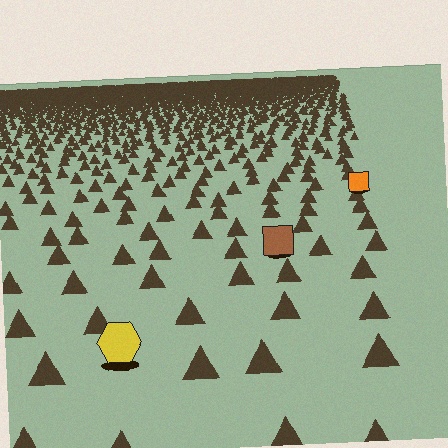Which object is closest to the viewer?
The yellow hexagon is closest. The texture marks near it are larger and more spread out.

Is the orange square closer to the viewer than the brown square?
No. The brown square is closer — you can tell from the texture gradient: the ground texture is coarser near it.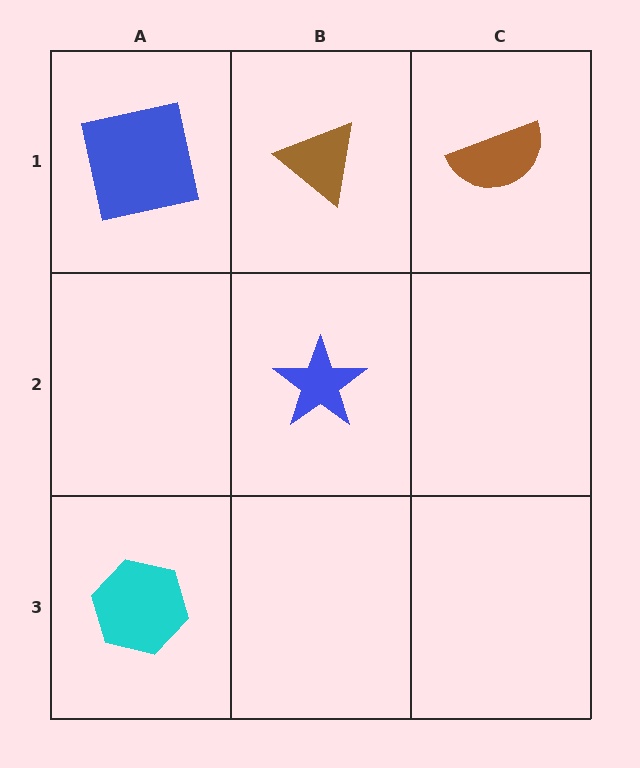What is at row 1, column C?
A brown semicircle.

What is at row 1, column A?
A blue square.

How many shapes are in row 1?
3 shapes.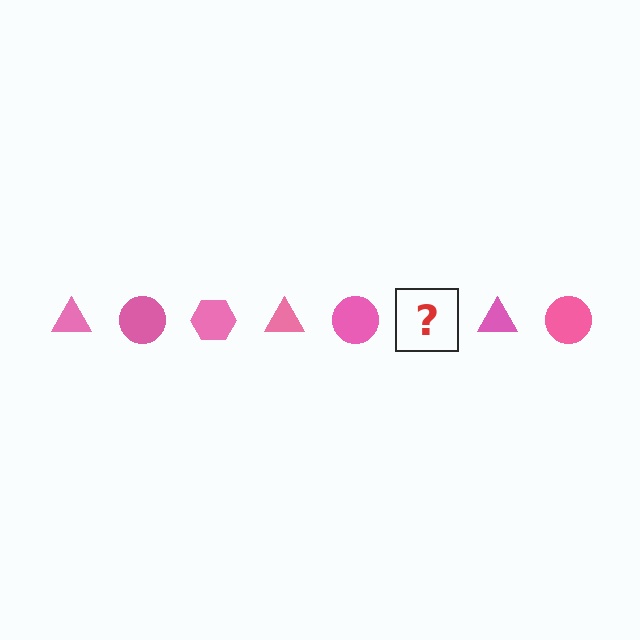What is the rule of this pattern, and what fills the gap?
The rule is that the pattern cycles through triangle, circle, hexagon shapes in pink. The gap should be filled with a pink hexagon.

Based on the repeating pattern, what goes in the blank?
The blank should be a pink hexagon.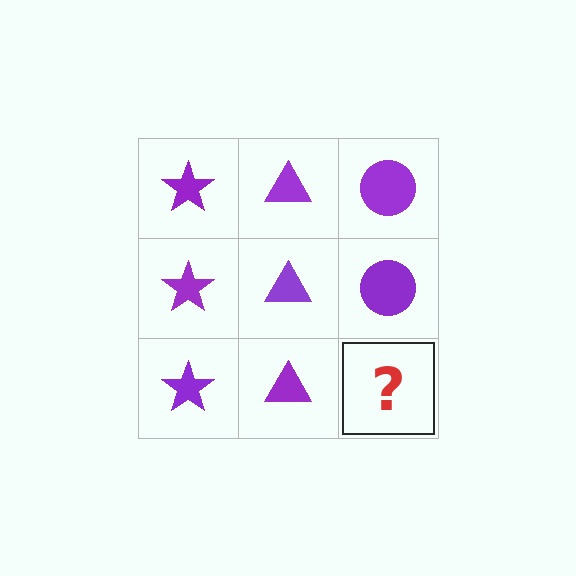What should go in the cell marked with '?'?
The missing cell should contain a purple circle.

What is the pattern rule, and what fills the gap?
The rule is that each column has a consistent shape. The gap should be filled with a purple circle.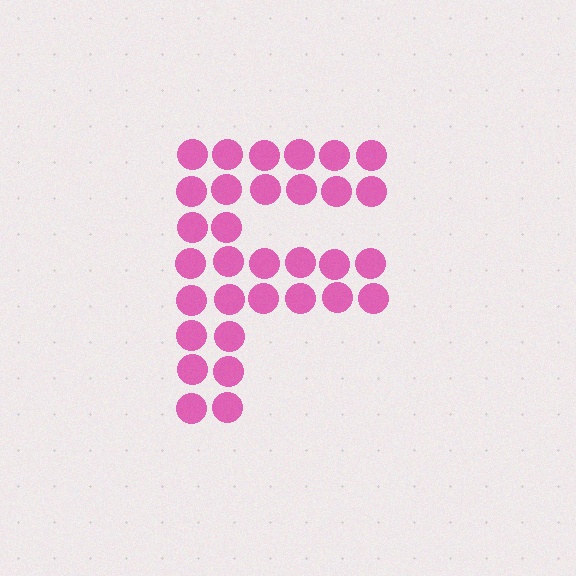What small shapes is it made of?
It is made of small circles.